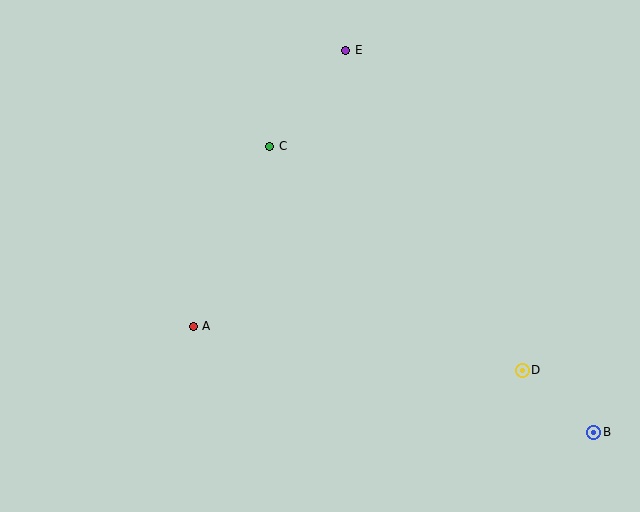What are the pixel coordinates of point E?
Point E is at (346, 51).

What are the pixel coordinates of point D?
Point D is at (522, 370).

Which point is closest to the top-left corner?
Point C is closest to the top-left corner.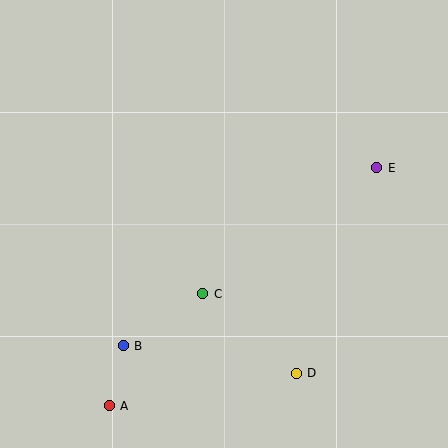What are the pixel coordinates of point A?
Point A is at (109, 406).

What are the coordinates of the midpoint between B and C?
The midpoint between B and C is at (163, 320).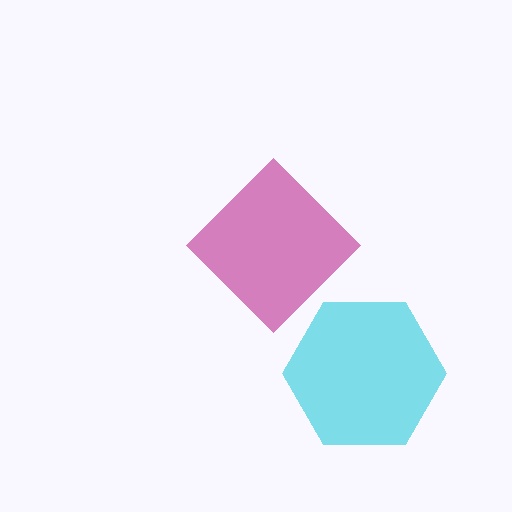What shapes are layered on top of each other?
The layered shapes are: a magenta diamond, a cyan hexagon.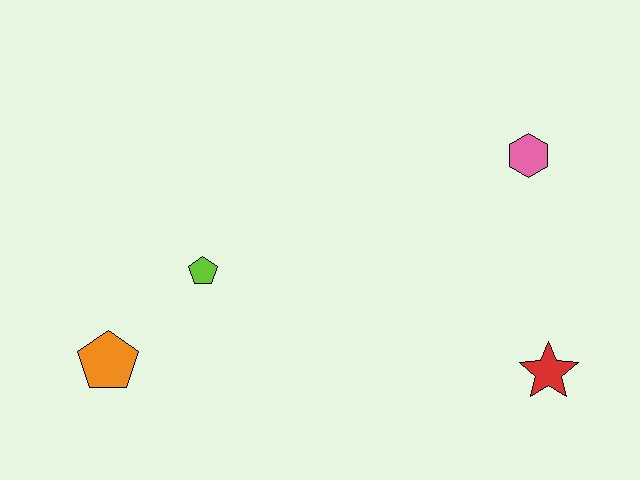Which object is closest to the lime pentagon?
The orange pentagon is closest to the lime pentagon.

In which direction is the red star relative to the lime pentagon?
The red star is to the right of the lime pentagon.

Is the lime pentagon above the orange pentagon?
Yes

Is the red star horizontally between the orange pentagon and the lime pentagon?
No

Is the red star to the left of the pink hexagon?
No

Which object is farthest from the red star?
The orange pentagon is farthest from the red star.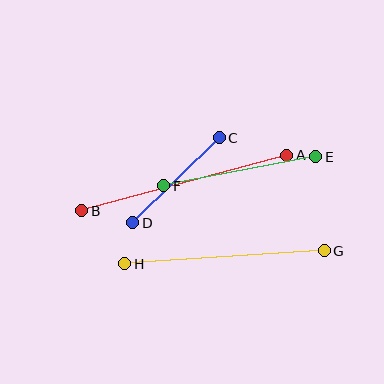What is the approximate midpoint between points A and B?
The midpoint is at approximately (184, 183) pixels.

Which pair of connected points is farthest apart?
Points A and B are farthest apart.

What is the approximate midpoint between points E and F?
The midpoint is at approximately (240, 171) pixels.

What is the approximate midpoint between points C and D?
The midpoint is at approximately (176, 180) pixels.